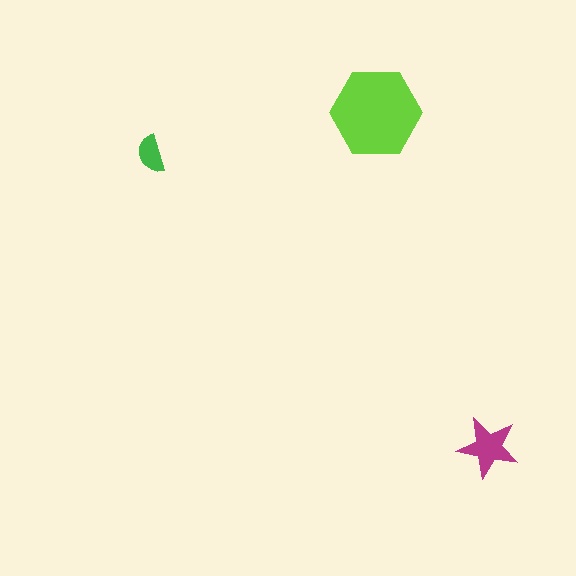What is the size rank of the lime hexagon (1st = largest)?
1st.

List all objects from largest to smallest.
The lime hexagon, the magenta star, the green semicircle.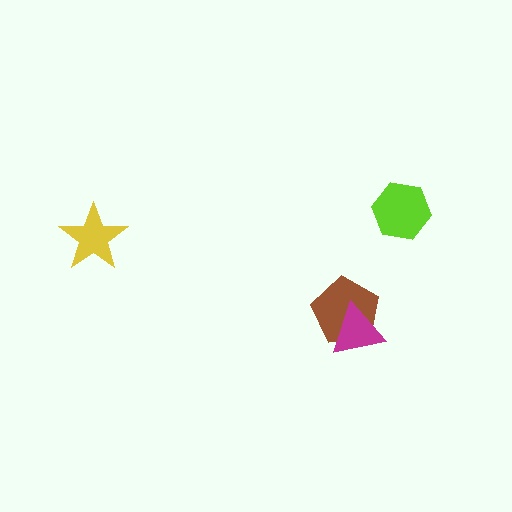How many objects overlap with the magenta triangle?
1 object overlaps with the magenta triangle.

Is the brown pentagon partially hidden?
Yes, it is partially covered by another shape.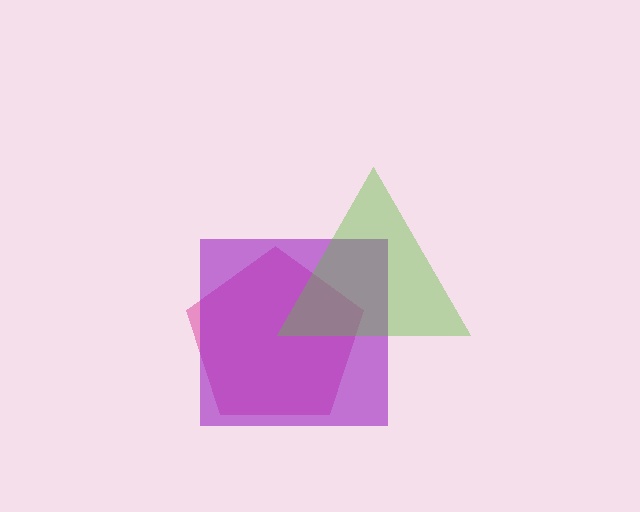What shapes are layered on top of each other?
The layered shapes are: a pink pentagon, a purple square, a lime triangle.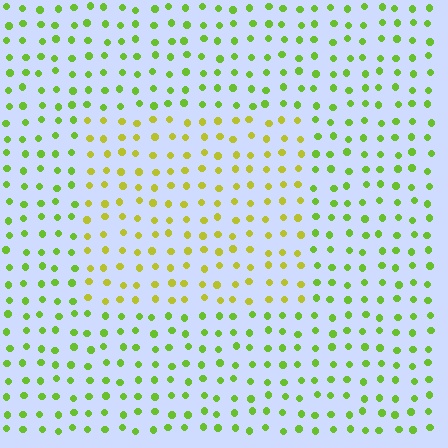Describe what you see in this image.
The image is filled with small lime elements in a uniform arrangement. A rectangle-shaped region is visible where the elements are tinted to a slightly different hue, forming a subtle color boundary.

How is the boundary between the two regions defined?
The boundary is defined purely by a slight shift in hue (about 31 degrees). Spacing, size, and orientation are identical on both sides.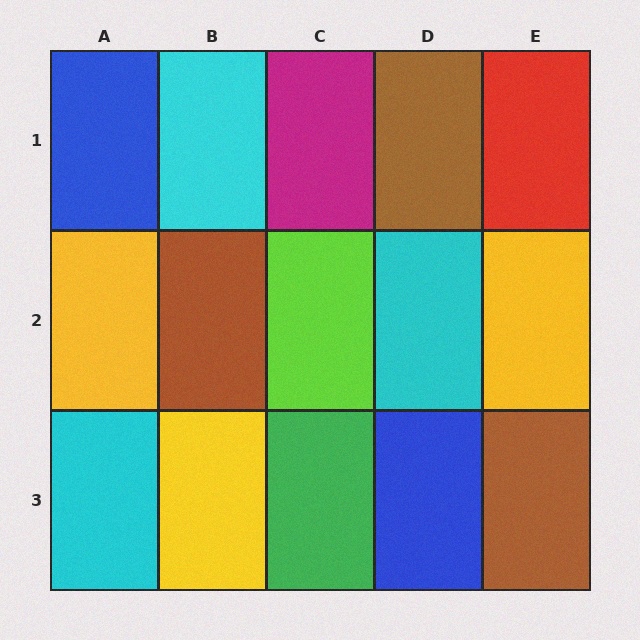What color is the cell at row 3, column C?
Green.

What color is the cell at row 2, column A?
Yellow.